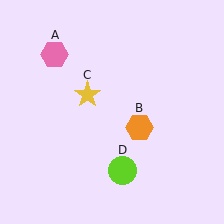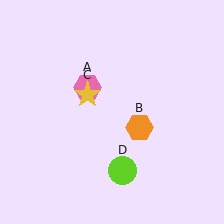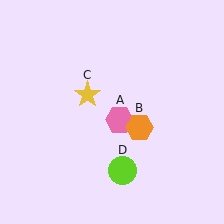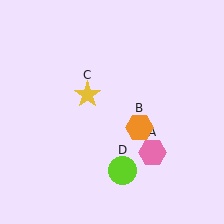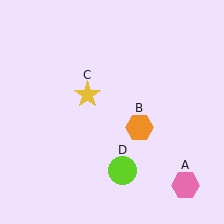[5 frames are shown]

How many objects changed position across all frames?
1 object changed position: pink hexagon (object A).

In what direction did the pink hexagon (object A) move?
The pink hexagon (object A) moved down and to the right.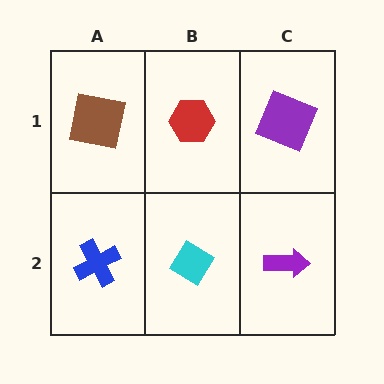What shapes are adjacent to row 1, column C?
A purple arrow (row 2, column C), a red hexagon (row 1, column B).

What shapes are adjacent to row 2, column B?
A red hexagon (row 1, column B), a blue cross (row 2, column A), a purple arrow (row 2, column C).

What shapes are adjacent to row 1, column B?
A cyan diamond (row 2, column B), a brown square (row 1, column A), a purple square (row 1, column C).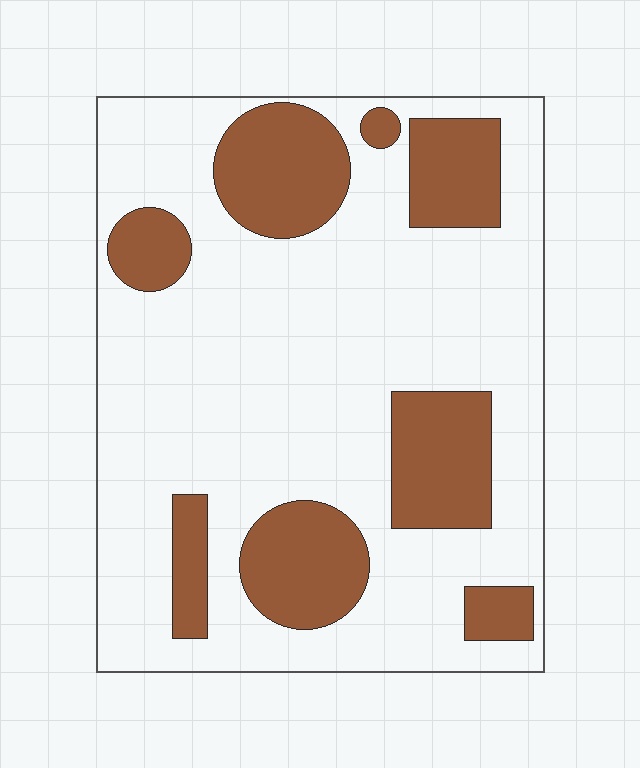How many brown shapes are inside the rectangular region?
8.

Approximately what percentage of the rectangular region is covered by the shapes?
Approximately 25%.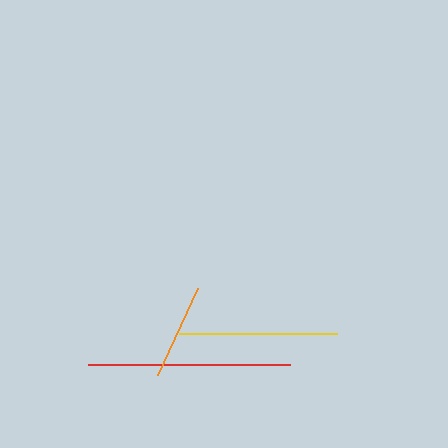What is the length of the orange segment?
The orange segment is approximately 96 pixels long.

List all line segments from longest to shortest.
From longest to shortest: red, yellow, orange.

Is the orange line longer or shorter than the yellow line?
The yellow line is longer than the orange line.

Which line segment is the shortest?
The orange line is the shortest at approximately 96 pixels.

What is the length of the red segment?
The red segment is approximately 202 pixels long.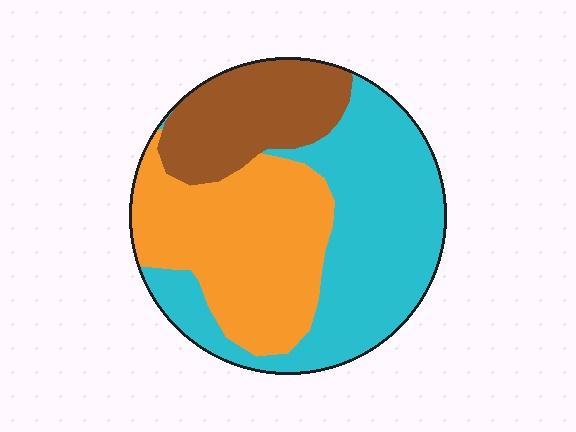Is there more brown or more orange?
Orange.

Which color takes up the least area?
Brown, at roughly 20%.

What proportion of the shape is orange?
Orange takes up between a quarter and a half of the shape.